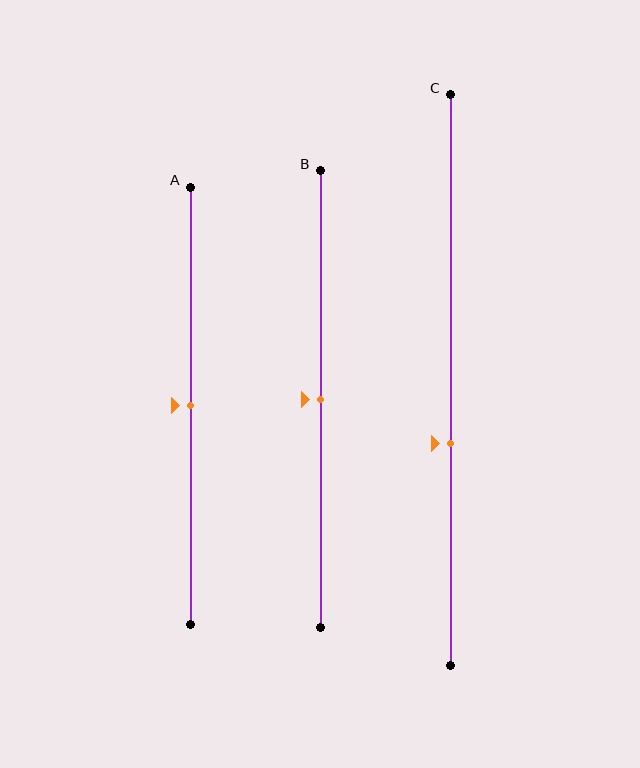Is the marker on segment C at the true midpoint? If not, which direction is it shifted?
No, the marker on segment C is shifted downward by about 11% of the segment length.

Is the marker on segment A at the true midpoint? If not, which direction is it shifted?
Yes, the marker on segment A is at the true midpoint.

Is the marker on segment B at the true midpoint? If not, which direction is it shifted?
Yes, the marker on segment B is at the true midpoint.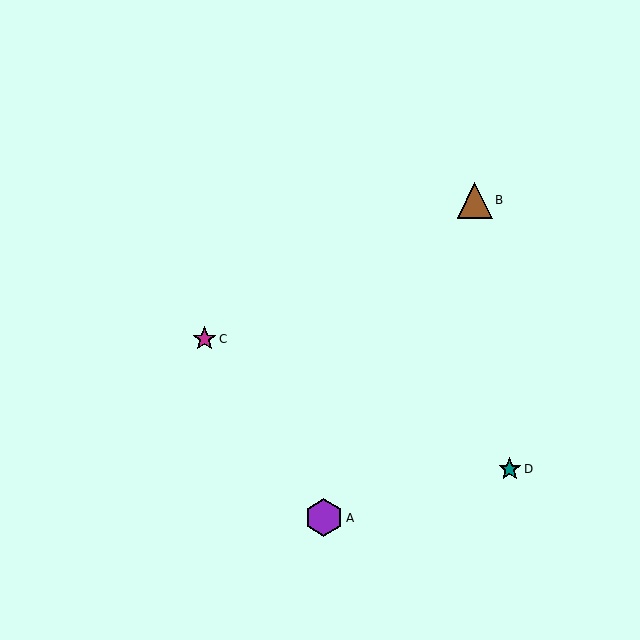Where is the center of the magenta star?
The center of the magenta star is at (204, 339).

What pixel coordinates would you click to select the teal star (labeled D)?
Click at (510, 469) to select the teal star D.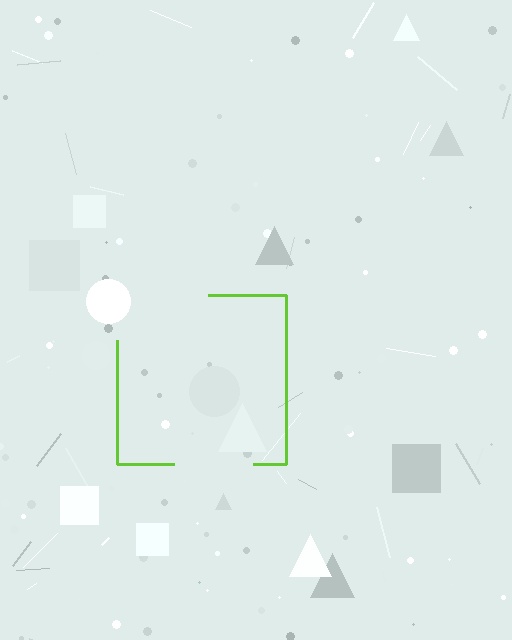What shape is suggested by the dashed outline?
The dashed outline suggests a square.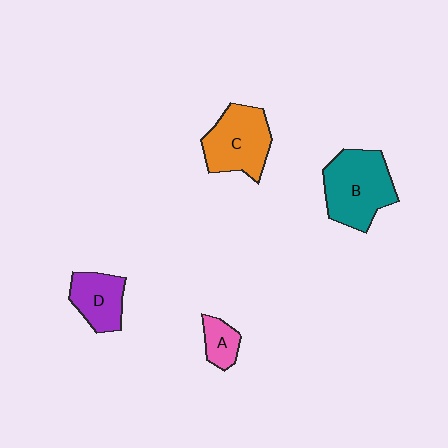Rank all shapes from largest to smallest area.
From largest to smallest: B (teal), C (orange), D (purple), A (pink).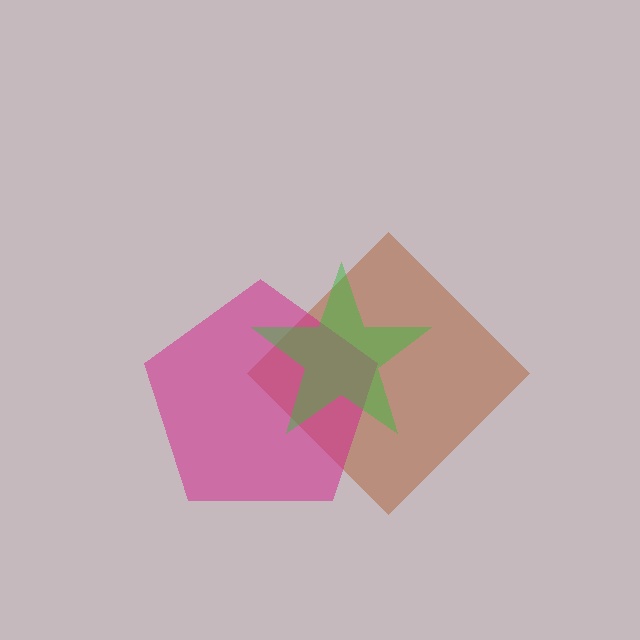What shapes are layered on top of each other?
The layered shapes are: a brown diamond, a magenta pentagon, a green star.